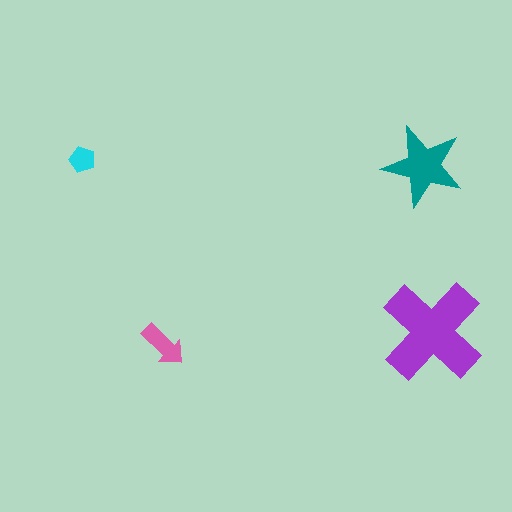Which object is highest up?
The cyan pentagon is topmost.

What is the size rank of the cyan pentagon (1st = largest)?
4th.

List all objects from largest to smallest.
The purple cross, the teal star, the pink arrow, the cyan pentagon.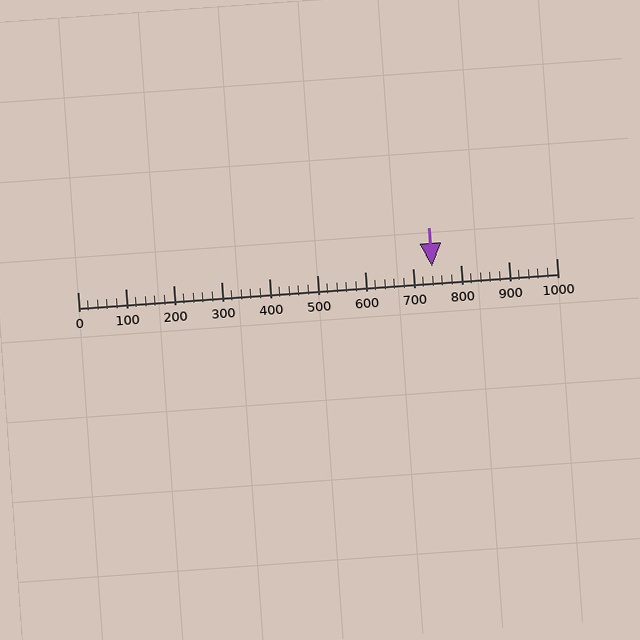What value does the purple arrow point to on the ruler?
The purple arrow points to approximately 740.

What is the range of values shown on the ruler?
The ruler shows values from 0 to 1000.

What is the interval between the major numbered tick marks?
The major tick marks are spaced 100 units apart.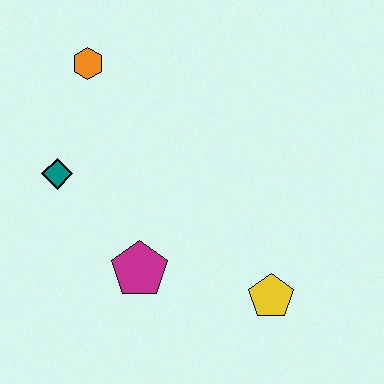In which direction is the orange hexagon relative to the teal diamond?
The orange hexagon is above the teal diamond.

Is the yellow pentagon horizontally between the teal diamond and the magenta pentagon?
No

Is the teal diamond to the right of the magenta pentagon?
No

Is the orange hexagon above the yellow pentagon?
Yes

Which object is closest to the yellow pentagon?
The magenta pentagon is closest to the yellow pentagon.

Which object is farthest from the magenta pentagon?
The orange hexagon is farthest from the magenta pentagon.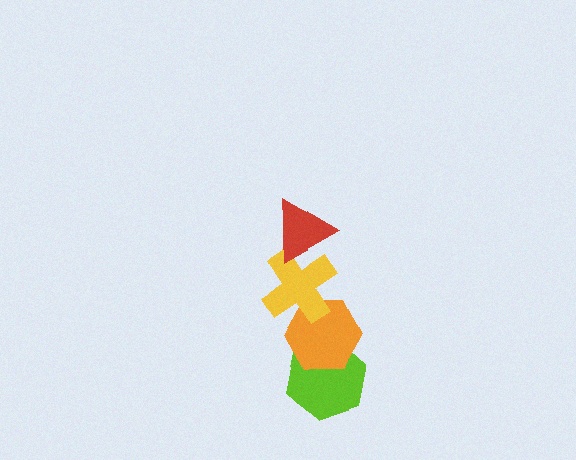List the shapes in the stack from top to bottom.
From top to bottom: the red triangle, the yellow cross, the orange hexagon, the lime hexagon.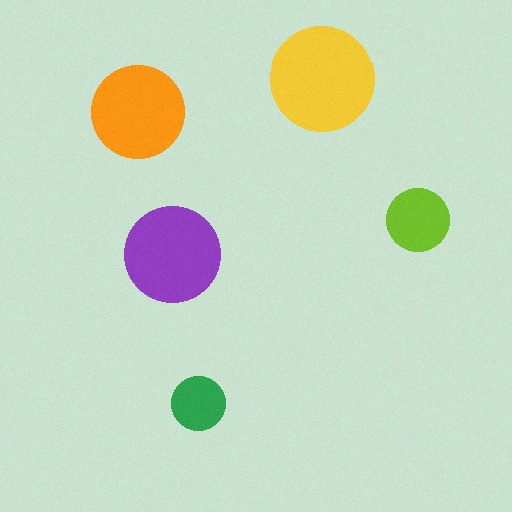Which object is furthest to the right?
The lime circle is rightmost.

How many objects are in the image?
There are 5 objects in the image.